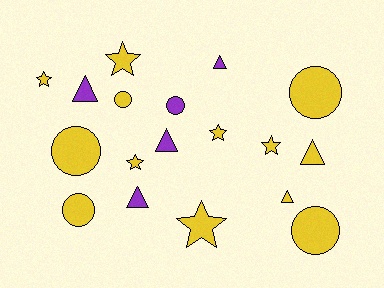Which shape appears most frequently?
Triangle, with 6 objects.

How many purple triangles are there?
There are 4 purple triangles.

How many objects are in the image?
There are 18 objects.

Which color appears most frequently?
Yellow, with 13 objects.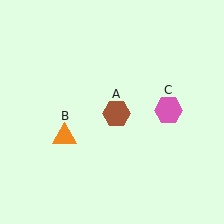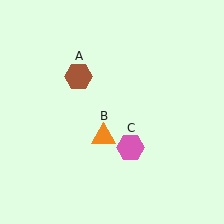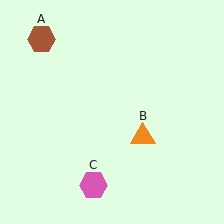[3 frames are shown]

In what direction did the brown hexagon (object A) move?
The brown hexagon (object A) moved up and to the left.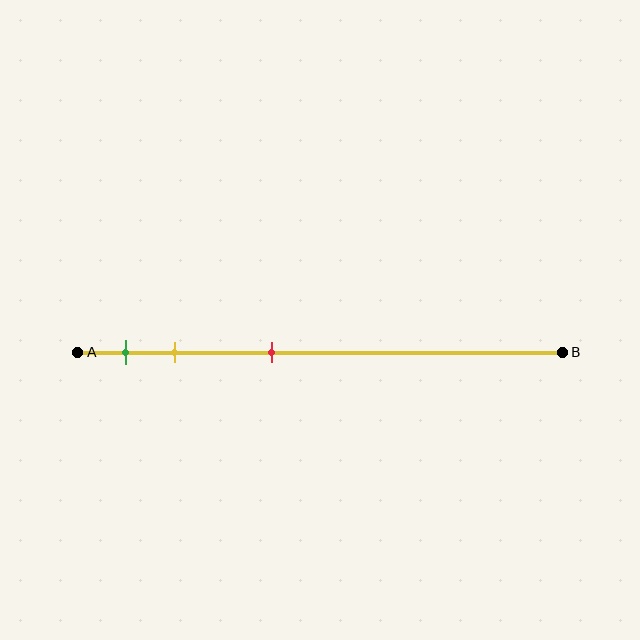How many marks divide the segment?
There are 3 marks dividing the segment.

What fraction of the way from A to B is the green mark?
The green mark is approximately 10% (0.1) of the way from A to B.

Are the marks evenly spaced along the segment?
No, the marks are not evenly spaced.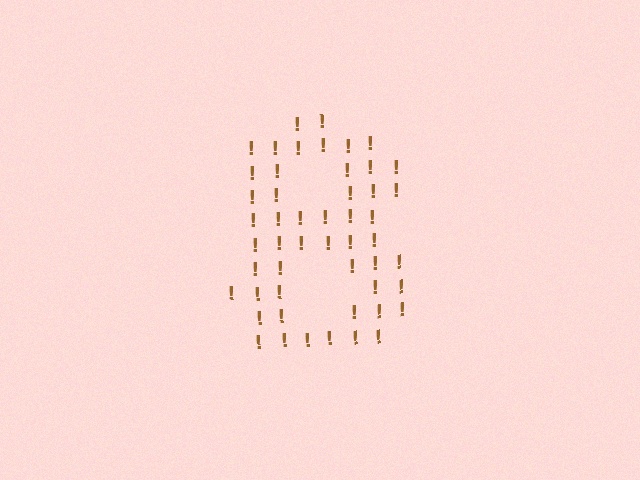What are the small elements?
The small elements are exclamation marks.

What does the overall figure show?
The overall figure shows the digit 8.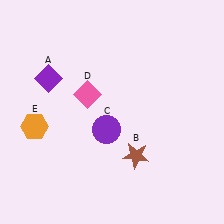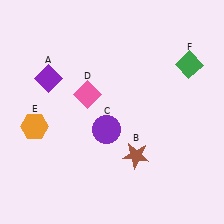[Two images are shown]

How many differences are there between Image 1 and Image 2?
There is 1 difference between the two images.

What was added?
A green diamond (F) was added in Image 2.